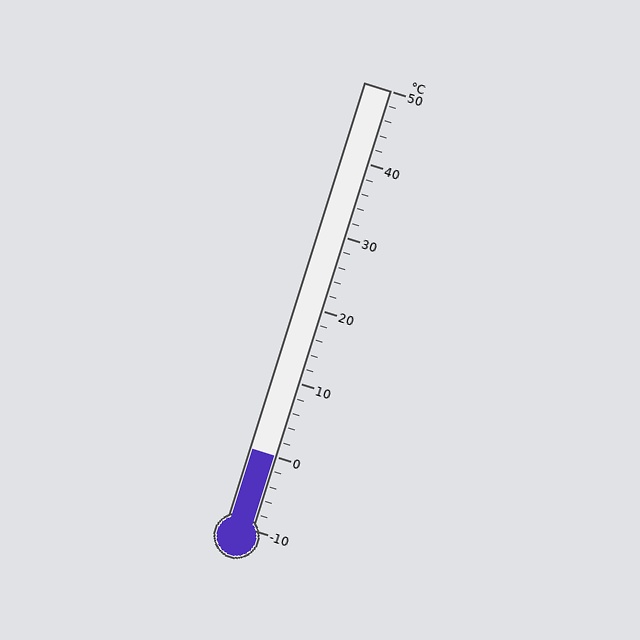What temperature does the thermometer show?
The thermometer shows approximately 0°C.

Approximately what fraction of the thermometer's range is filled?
The thermometer is filled to approximately 15% of its range.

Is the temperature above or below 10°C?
The temperature is below 10°C.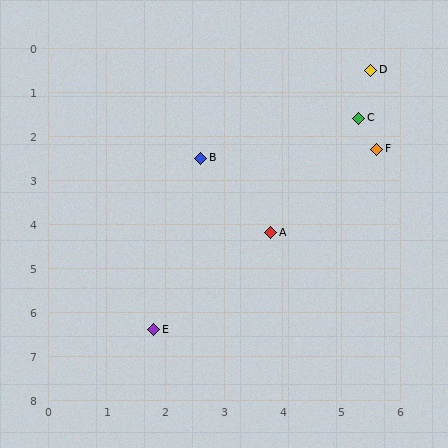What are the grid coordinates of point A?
Point A is at approximately (3.8, 4.2).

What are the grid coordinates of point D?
Point D is at approximately (5.5, 0.5).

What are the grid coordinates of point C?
Point C is at approximately (5.3, 1.6).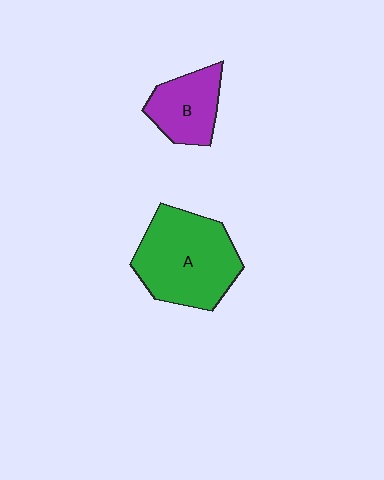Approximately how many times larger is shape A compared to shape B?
Approximately 1.8 times.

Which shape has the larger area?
Shape A (green).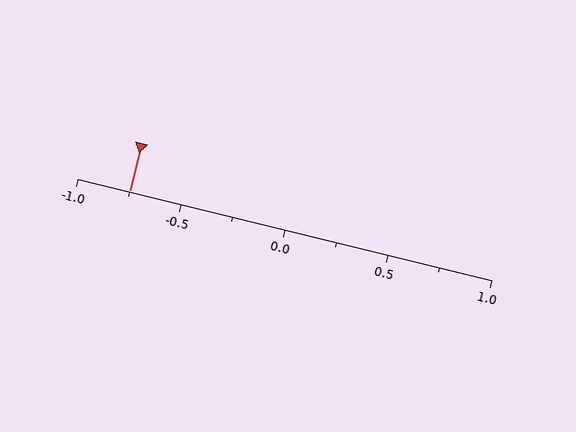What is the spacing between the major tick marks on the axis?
The major ticks are spaced 0.5 apart.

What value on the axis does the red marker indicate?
The marker indicates approximately -0.75.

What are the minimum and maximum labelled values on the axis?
The axis runs from -1.0 to 1.0.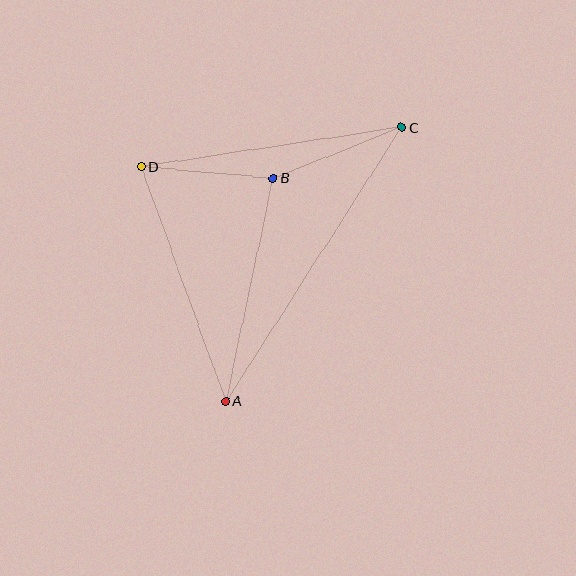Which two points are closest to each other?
Points B and D are closest to each other.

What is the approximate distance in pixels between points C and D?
The distance between C and D is approximately 264 pixels.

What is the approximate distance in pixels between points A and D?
The distance between A and D is approximately 250 pixels.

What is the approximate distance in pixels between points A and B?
The distance between A and B is approximately 228 pixels.